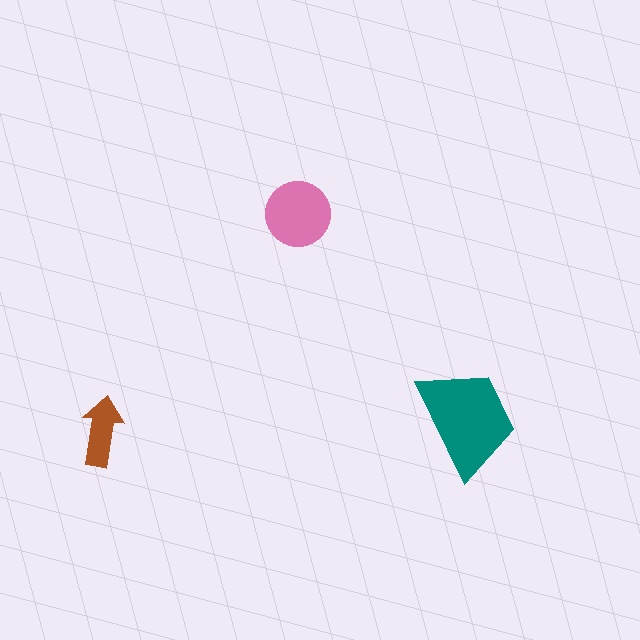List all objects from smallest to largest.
The brown arrow, the pink circle, the teal trapezoid.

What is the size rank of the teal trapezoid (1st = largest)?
1st.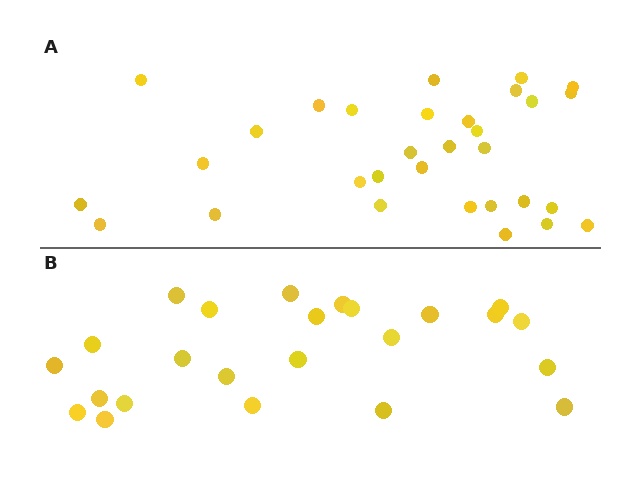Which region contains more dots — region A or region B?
Region A (the top region) has more dots.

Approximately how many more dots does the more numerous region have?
Region A has roughly 8 or so more dots than region B.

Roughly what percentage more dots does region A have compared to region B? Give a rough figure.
About 30% more.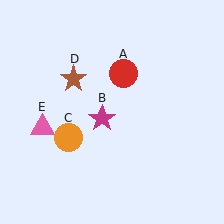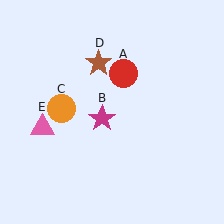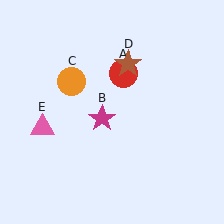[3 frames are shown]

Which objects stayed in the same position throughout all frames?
Red circle (object A) and magenta star (object B) and pink triangle (object E) remained stationary.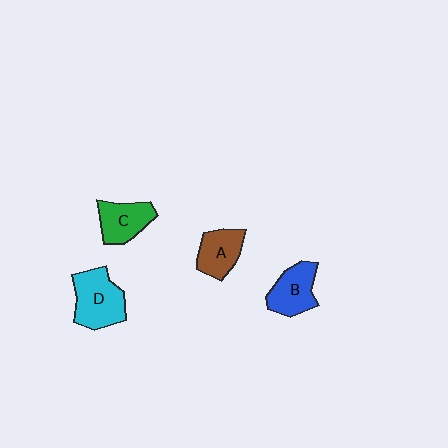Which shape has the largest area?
Shape D (cyan).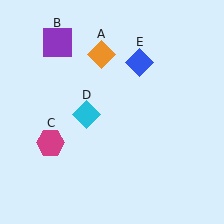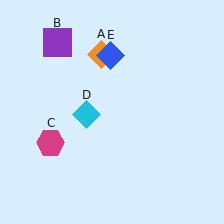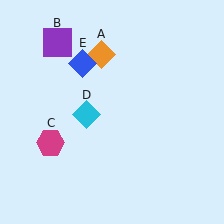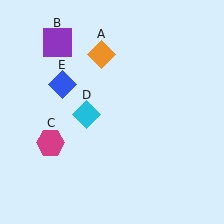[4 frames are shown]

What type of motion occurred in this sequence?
The blue diamond (object E) rotated counterclockwise around the center of the scene.